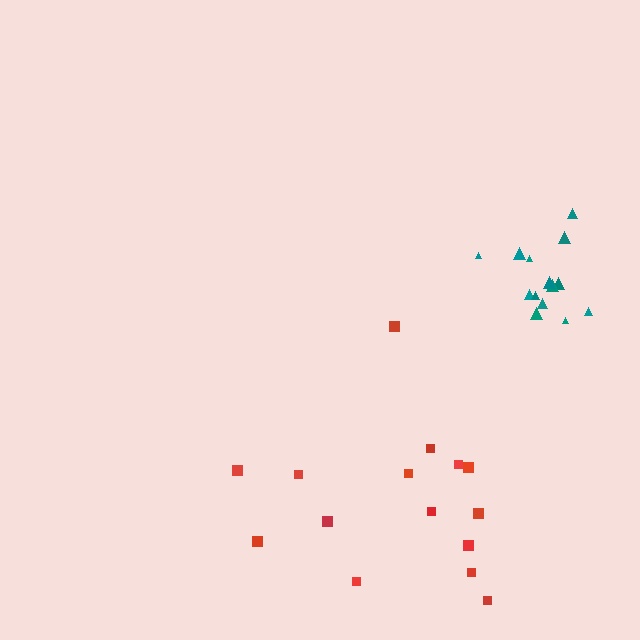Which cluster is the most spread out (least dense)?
Red.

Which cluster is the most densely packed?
Teal.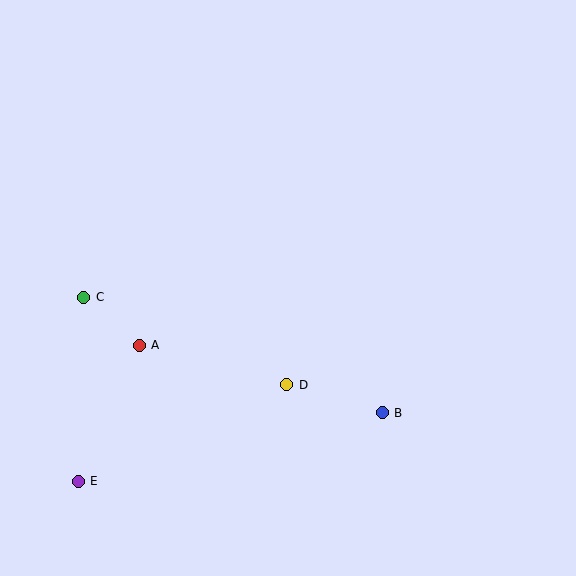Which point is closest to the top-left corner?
Point C is closest to the top-left corner.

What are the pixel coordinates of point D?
Point D is at (287, 385).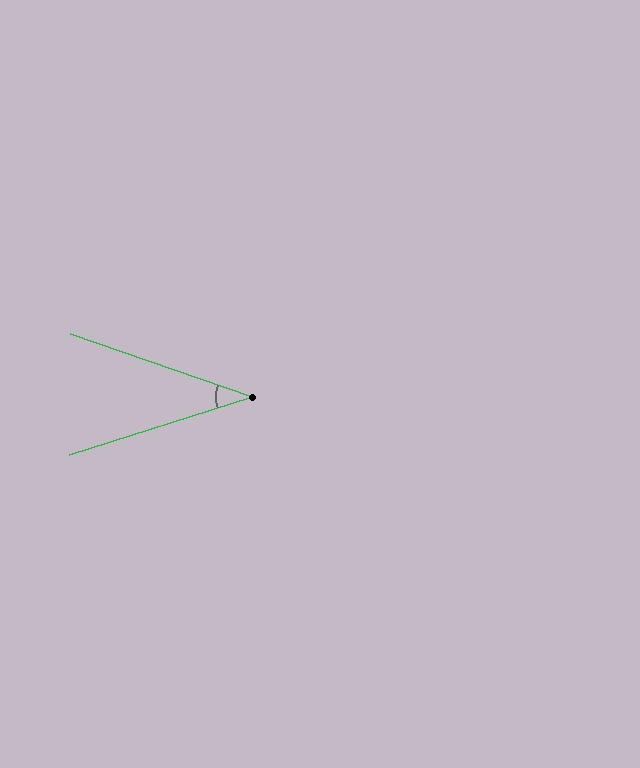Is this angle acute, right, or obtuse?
It is acute.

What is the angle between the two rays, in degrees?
Approximately 37 degrees.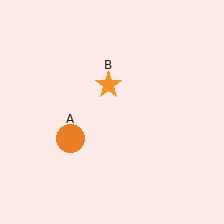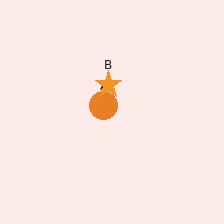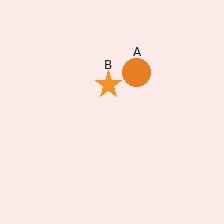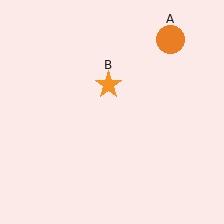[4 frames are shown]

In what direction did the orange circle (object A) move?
The orange circle (object A) moved up and to the right.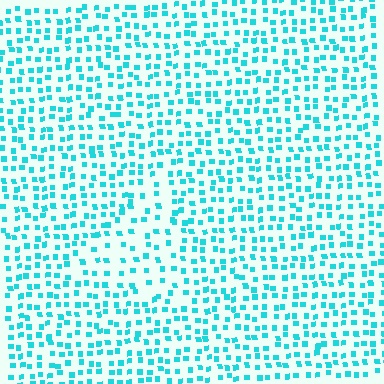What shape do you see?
I see a triangle.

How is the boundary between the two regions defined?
The boundary is defined by a change in element density (approximately 1.6x ratio). All elements are the same color, size, and shape.